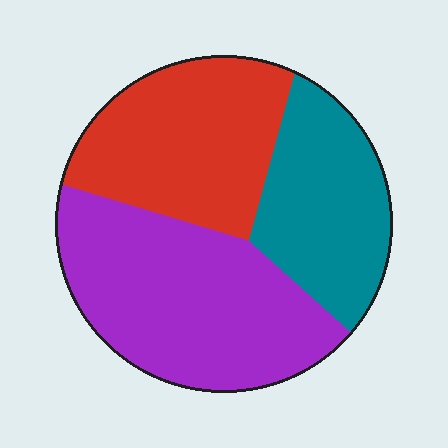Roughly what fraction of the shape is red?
Red covers roughly 30% of the shape.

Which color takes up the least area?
Teal, at roughly 25%.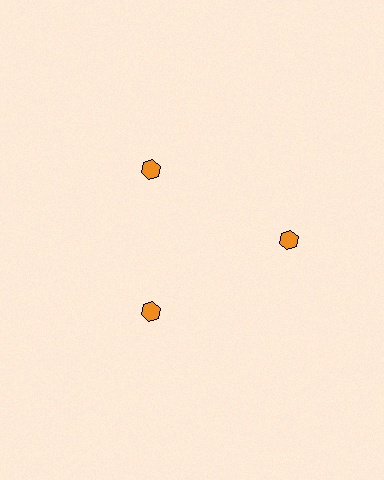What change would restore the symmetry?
The symmetry would be restored by moving it inward, back onto the ring so that all 3 hexagons sit at equal angles and equal distance from the center.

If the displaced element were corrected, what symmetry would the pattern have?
It would have 3-fold rotational symmetry — the pattern would map onto itself every 120 degrees.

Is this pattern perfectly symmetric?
No. The 3 orange hexagons are arranged in a ring, but one element near the 3 o'clock position is pushed outward from the center, breaking the 3-fold rotational symmetry.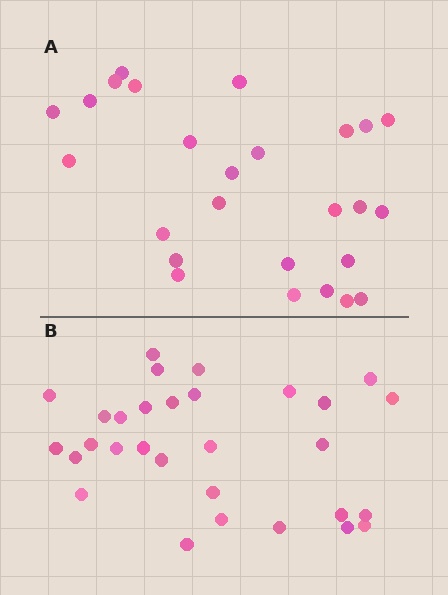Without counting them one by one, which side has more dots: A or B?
Region B (the bottom region) has more dots.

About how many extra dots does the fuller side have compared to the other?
Region B has about 4 more dots than region A.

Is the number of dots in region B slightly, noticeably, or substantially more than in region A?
Region B has only slightly more — the two regions are fairly close. The ratio is roughly 1.2 to 1.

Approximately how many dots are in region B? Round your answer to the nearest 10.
About 30 dots.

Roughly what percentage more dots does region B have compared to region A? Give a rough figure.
About 15% more.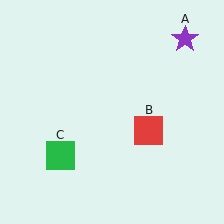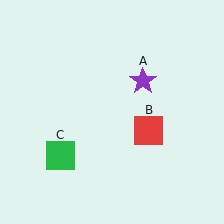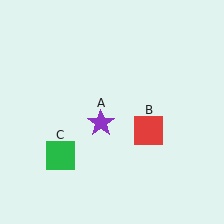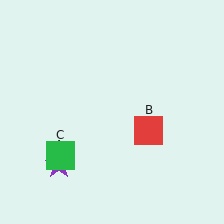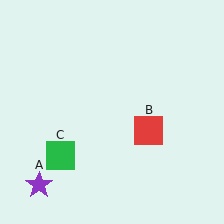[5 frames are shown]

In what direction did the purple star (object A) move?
The purple star (object A) moved down and to the left.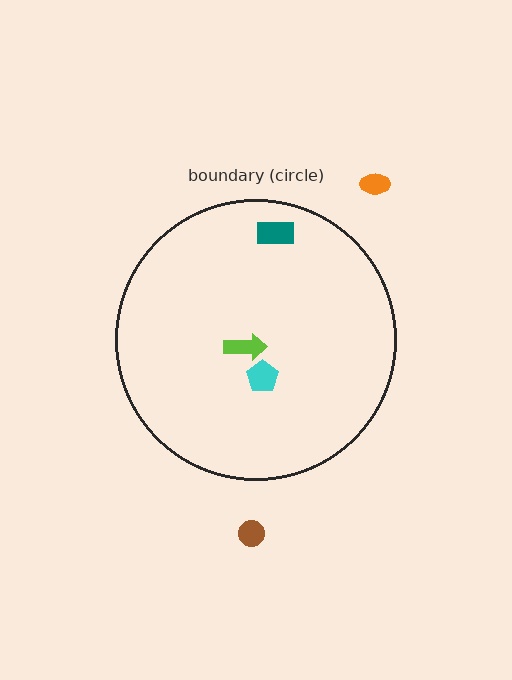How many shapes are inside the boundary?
3 inside, 2 outside.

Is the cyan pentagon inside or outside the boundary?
Inside.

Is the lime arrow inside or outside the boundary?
Inside.